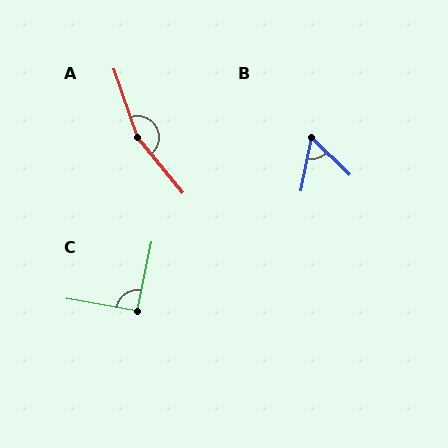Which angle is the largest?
A, at approximately 160 degrees.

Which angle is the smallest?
B, at approximately 57 degrees.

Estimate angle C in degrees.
Approximately 91 degrees.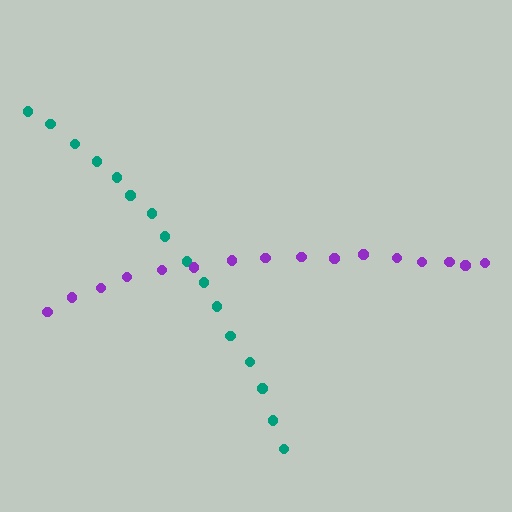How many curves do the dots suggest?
There are 2 distinct paths.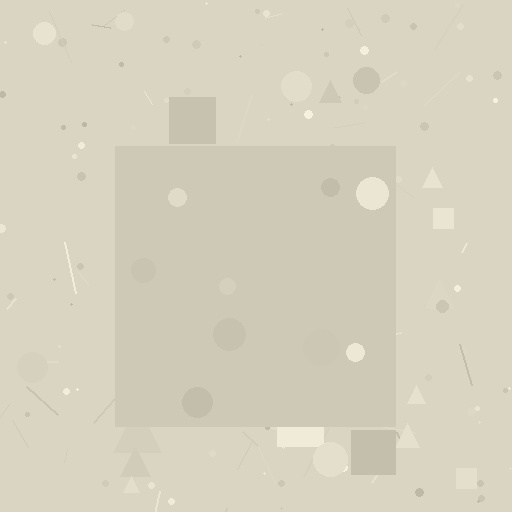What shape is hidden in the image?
A square is hidden in the image.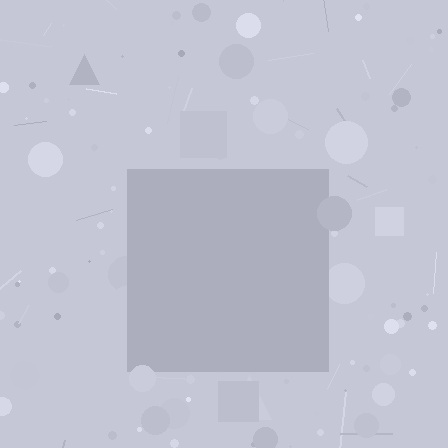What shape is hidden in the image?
A square is hidden in the image.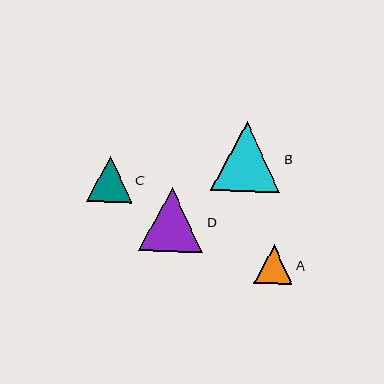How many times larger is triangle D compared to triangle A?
Triangle D is approximately 1.7 times the size of triangle A.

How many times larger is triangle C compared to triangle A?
Triangle C is approximately 1.2 times the size of triangle A.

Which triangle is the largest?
Triangle B is the largest with a size of approximately 69 pixels.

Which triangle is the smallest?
Triangle A is the smallest with a size of approximately 38 pixels.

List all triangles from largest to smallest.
From largest to smallest: B, D, C, A.